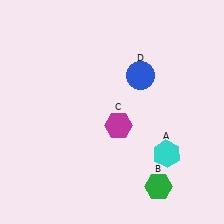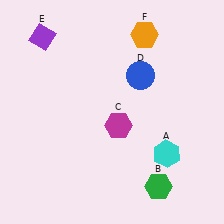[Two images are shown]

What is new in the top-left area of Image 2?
A purple diamond (E) was added in the top-left area of Image 2.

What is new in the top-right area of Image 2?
An orange hexagon (F) was added in the top-right area of Image 2.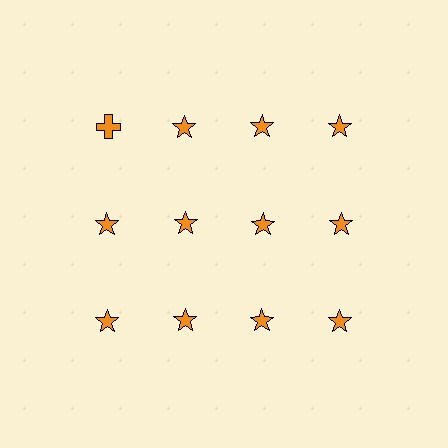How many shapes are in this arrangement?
There are 12 shapes arranged in a grid pattern.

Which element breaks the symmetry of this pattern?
The orange cross in the top row, leftmost column breaks the symmetry. All other shapes are orange stars.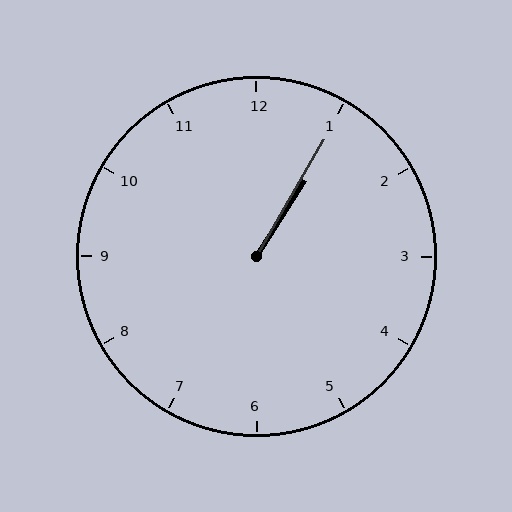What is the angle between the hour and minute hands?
Approximately 2 degrees.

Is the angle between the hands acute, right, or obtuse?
It is acute.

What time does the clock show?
1:05.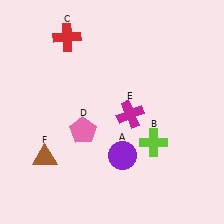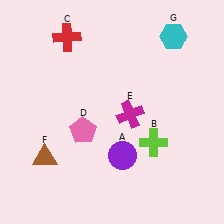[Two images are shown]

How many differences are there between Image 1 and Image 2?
There is 1 difference between the two images.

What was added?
A cyan hexagon (G) was added in Image 2.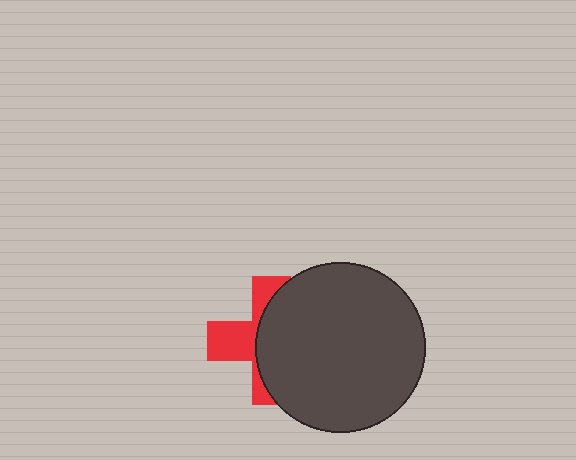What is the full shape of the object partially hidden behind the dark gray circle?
The partially hidden object is a red cross.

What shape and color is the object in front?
The object in front is a dark gray circle.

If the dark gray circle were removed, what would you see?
You would see the complete red cross.